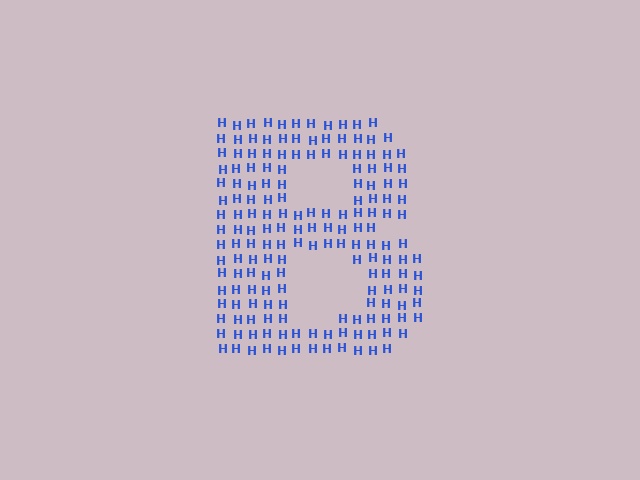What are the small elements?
The small elements are letter H's.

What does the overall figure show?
The overall figure shows the letter B.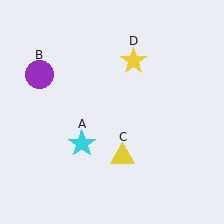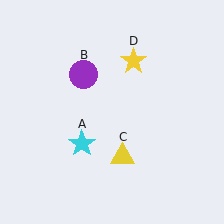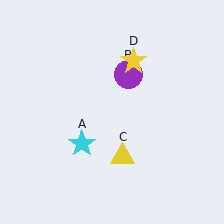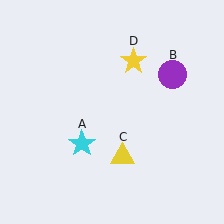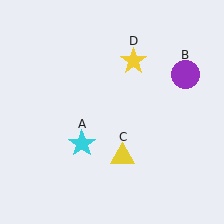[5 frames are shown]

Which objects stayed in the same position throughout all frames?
Cyan star (object A) and yellow triangle (object C) and yellow star (object D) remained stationary.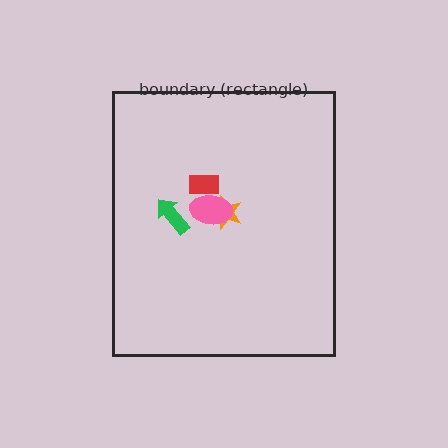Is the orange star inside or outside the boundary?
Inside.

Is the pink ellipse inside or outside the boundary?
Inside.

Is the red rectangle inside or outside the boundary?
Inside.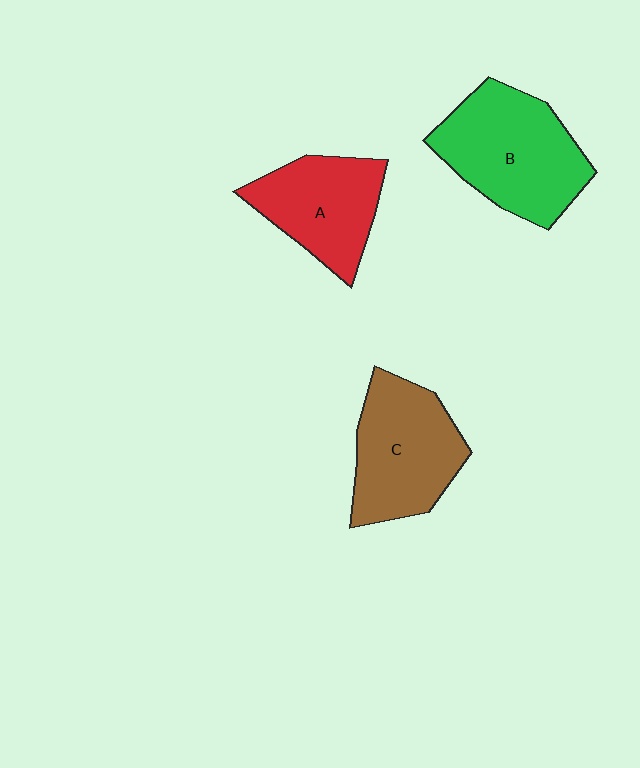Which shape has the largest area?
Shape B (green).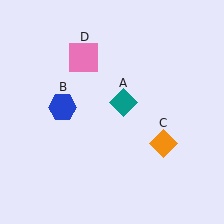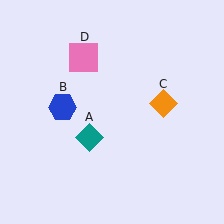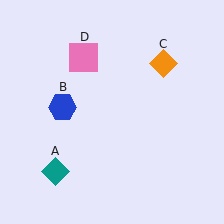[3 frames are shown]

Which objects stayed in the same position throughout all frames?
Blue hexagon (object B) and pink square (object D) remained stationary.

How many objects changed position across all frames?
2 objects changed position: teal diamond (object A), orange diamond (object C).